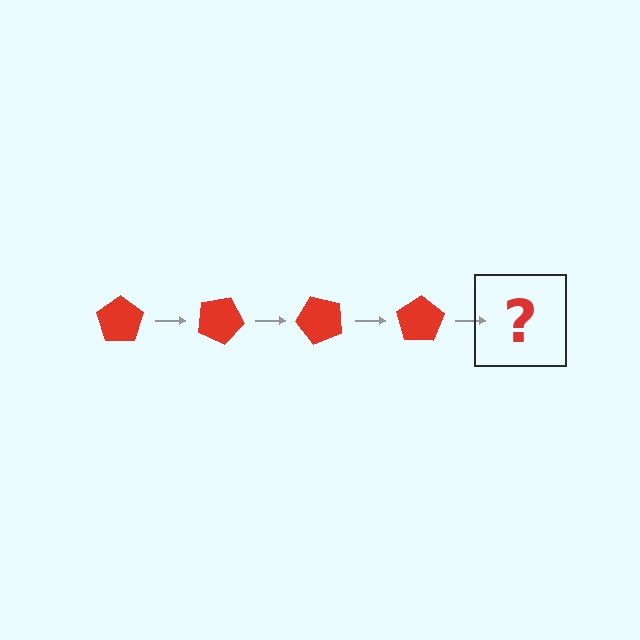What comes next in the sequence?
The next element should be a red pentagon rotated 100 degrees.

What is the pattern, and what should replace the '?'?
The pattern is that the pentagon rotates 25 degrees each step. The '?' should be a red pentagon rotated 100 degrees.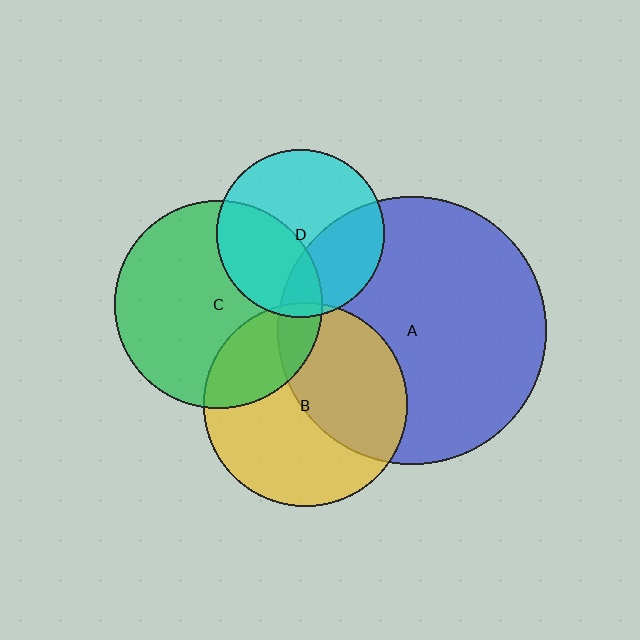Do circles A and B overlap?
Yes.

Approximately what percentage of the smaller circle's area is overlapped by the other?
Approximately 45%.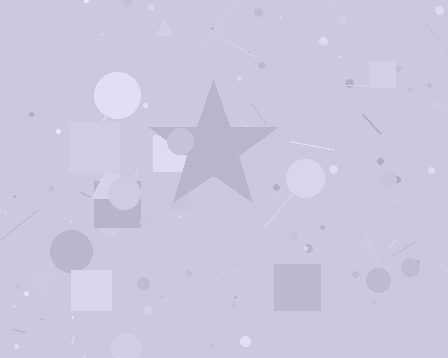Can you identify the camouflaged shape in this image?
The camouflaged shape is a star.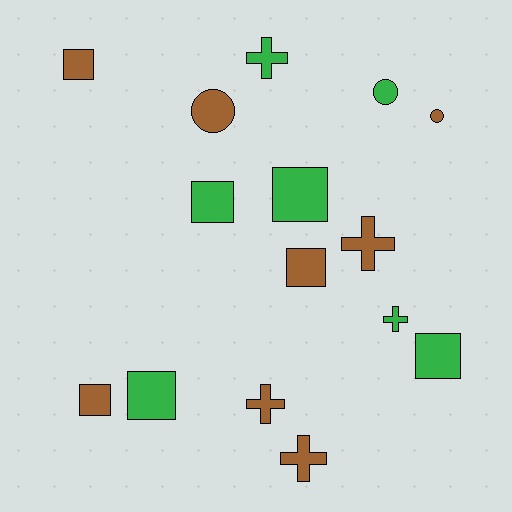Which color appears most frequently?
Brown, with 8 objects.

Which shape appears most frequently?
Square, with 7 objects.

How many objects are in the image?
There are 15 objects.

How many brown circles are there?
There are 2 brown circles.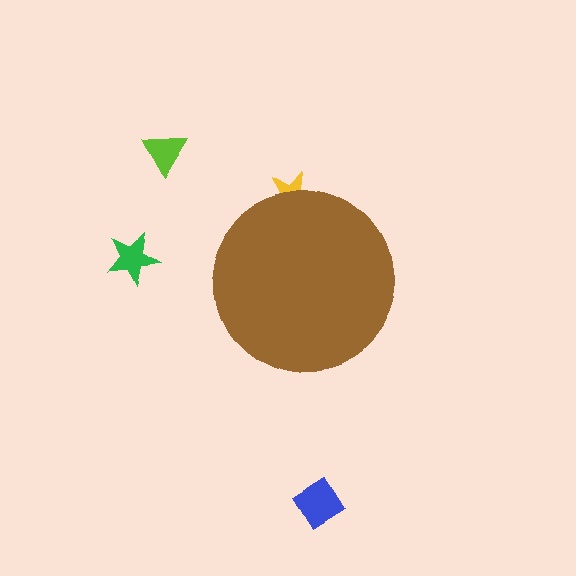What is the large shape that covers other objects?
A brown circle.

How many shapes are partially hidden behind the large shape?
1 shape is partially hidden.